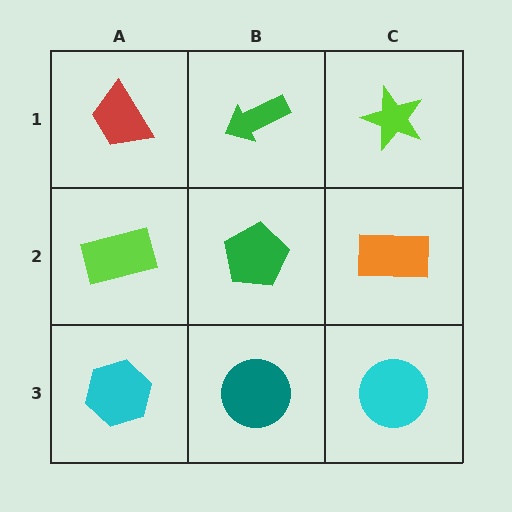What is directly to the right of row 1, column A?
A green arrow.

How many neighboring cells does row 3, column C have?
2.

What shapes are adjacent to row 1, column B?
A green pentagon (row 2, column B), a red trapezoid (row 1, column A), a lime star (row 1, column C).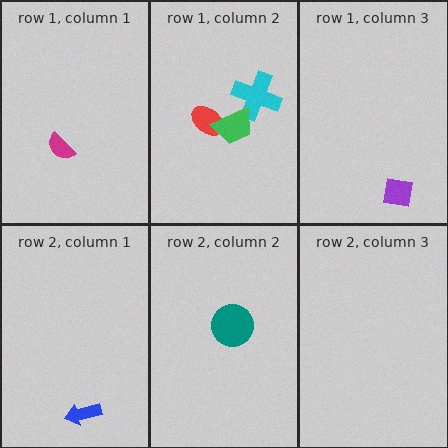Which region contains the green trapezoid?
The row 1, column 2 region.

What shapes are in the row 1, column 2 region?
The red ellipse, the cyan cross, the green trapezoid.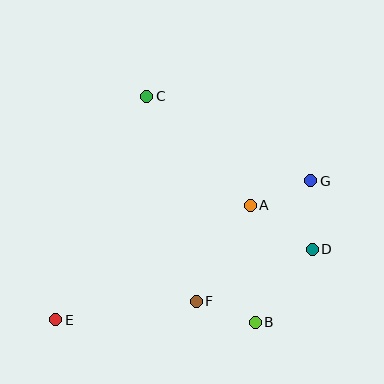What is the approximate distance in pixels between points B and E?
The distance between B and E is approximately 199 pixels.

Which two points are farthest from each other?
Points E and G are farthest from each other.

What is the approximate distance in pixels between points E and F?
The distance between E and F is approximately 142 pixels.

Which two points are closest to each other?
Points B and F are closest to each other.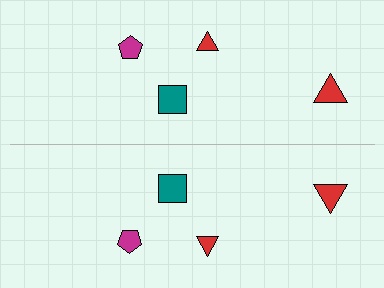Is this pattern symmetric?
Yes, this pattern has bilateral (reflection) symmetry.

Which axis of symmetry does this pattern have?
The pattern has a horizontal axis of symmetry running through the center of the image.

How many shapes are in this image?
There are 8 shapes in this image.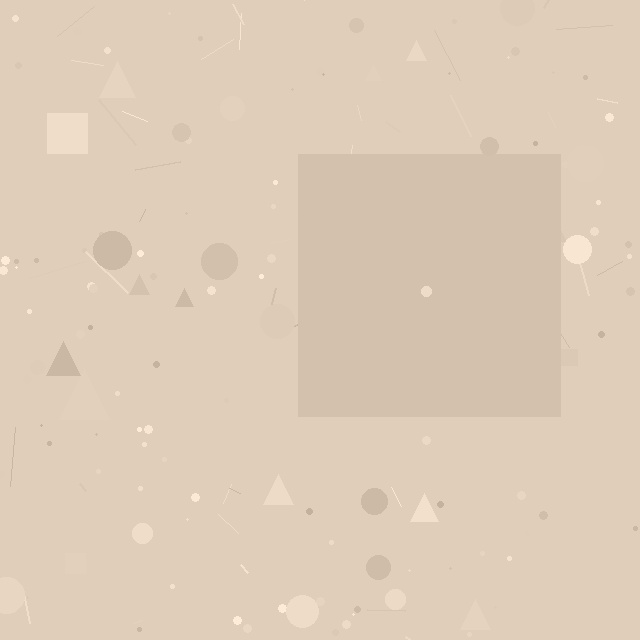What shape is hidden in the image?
A square is hidden in the image.